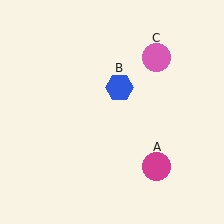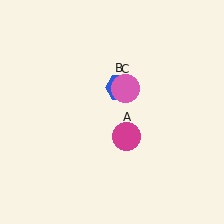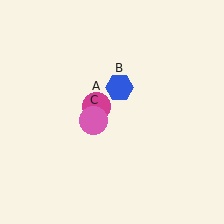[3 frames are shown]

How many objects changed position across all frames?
2 objects changed position: magenta circle (object A), pink circle (object C).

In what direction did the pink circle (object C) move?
The pink circle (object C) moved down and to the left.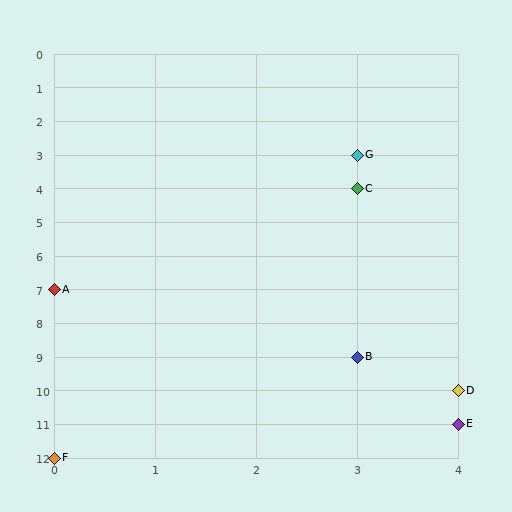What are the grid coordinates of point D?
Point D is at grid coordinates (4, 10).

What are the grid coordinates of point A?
Point A is at grid coordinates (0, 7).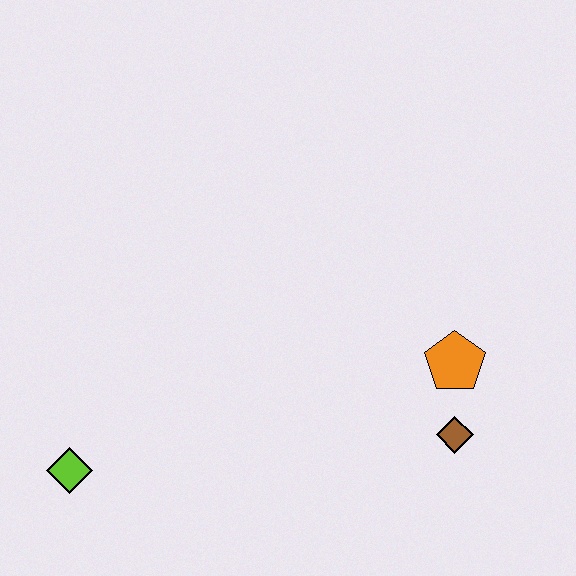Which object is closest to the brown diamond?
The orange pentagon is closest to the brown diamond.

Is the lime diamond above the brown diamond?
No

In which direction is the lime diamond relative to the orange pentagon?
The lime diamond is to the left of the orange pentagon.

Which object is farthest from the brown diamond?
The lime diamond is farthest from the brown diamond.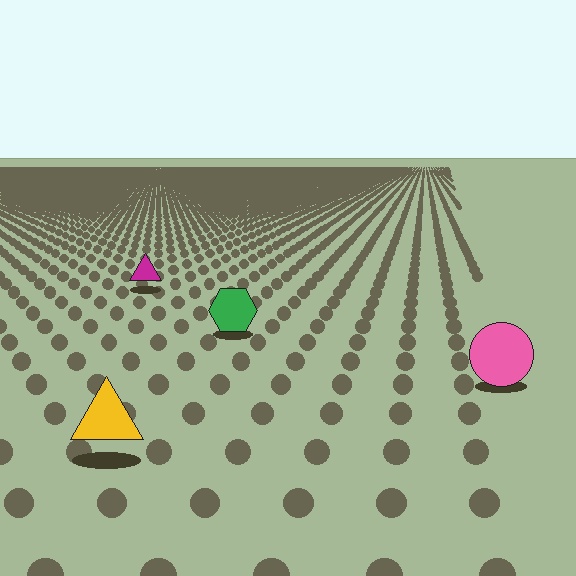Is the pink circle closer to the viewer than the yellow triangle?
No. The yellow triangle is closer — you can tell from the texture gradient: the ground texture is coarser near it.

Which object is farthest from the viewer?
The magenta triangle is farthest from the viewer. It appears smaller and the ground texture around it is denser.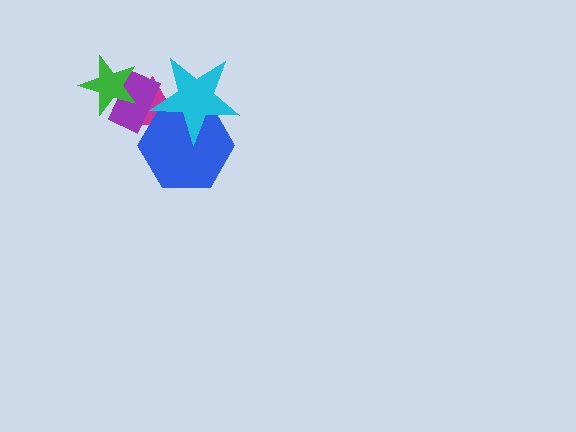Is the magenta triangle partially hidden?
Yes, it is partially covered by another shape.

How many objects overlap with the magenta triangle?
4 objects overlap with the magenta triangle.